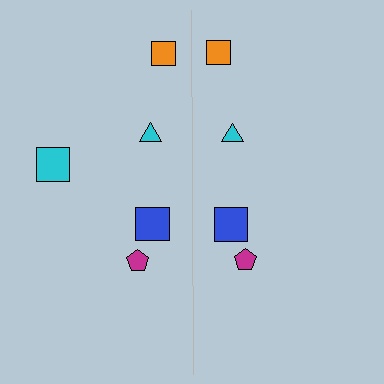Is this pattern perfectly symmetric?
No, the pattern is not perfectly symmetric. A cyan square is missing from the right side.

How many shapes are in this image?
There are 9 shapes in this image.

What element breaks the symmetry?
A cyan square is missing from the right side.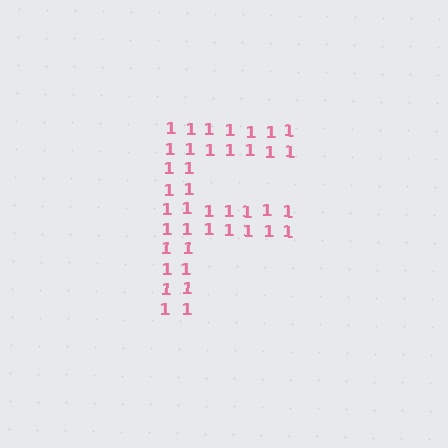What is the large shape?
The large shape is the letter F.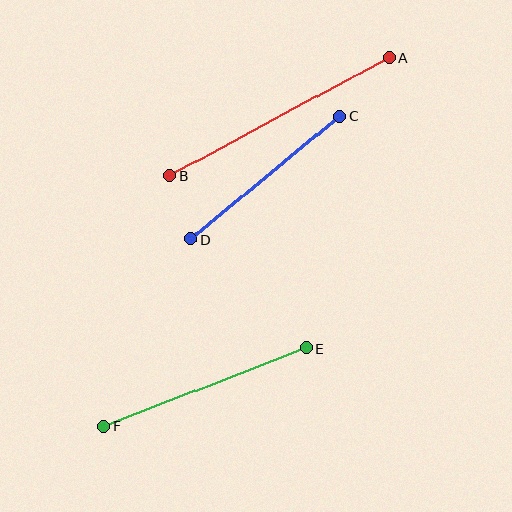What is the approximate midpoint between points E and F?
The midpoint is at approximately (205, 387) pixels.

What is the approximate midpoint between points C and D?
The midpoint is at approximately (266, 178) pixels.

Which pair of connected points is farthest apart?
Points A and B are farthest apart.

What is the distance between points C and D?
The distance is approximately 194 pixels.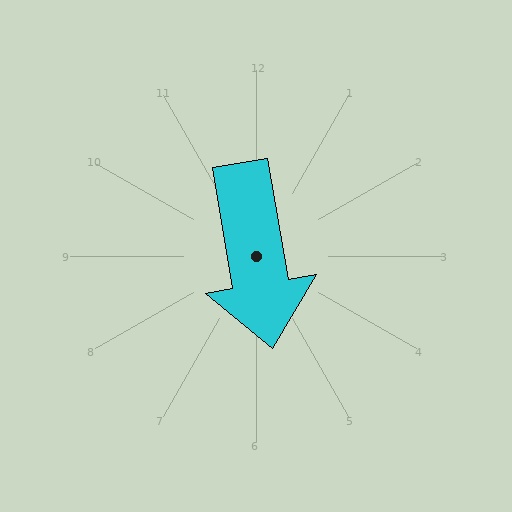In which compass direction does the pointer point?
South.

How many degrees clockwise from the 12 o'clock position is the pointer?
Approximately 170 degrees.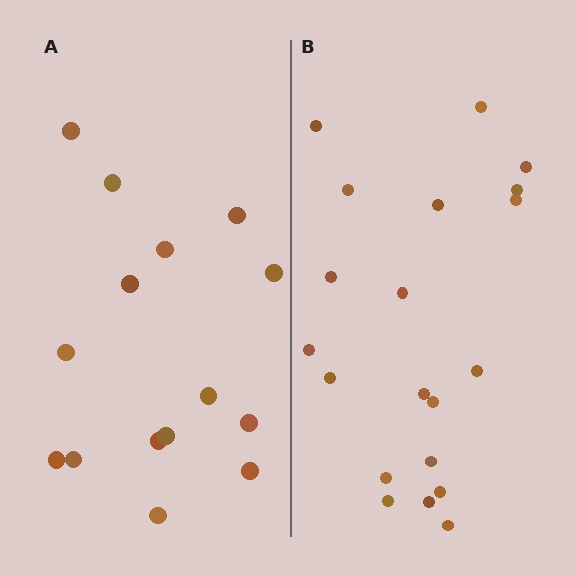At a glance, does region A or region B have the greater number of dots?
Region B (the right region) has more dots.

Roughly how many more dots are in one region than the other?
Region B has about 5 more dots than region A.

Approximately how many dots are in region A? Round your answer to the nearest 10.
About 20 dots. (The exact count is 15, which rounds to 20.)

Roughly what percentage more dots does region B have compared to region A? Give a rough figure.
About 35% more.